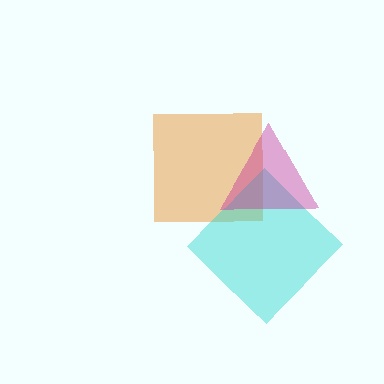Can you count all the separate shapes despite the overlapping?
Yes, there are 3 separate shapes.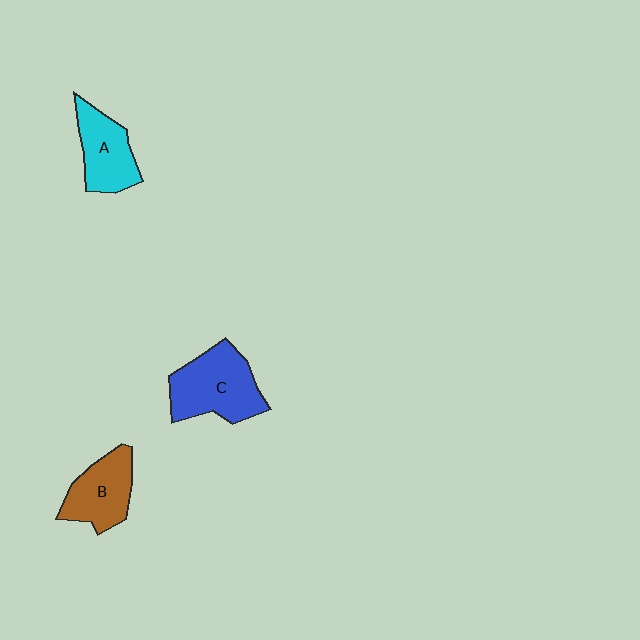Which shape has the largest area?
Shape C (blue).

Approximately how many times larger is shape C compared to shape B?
Approximately 1.3 times.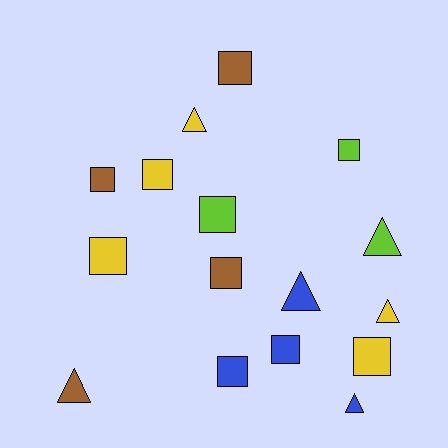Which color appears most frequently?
Yellow, with 5 objects.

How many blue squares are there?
There are 2 blue squares.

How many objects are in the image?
There are 16 objects.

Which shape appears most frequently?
Square, with 10 objects.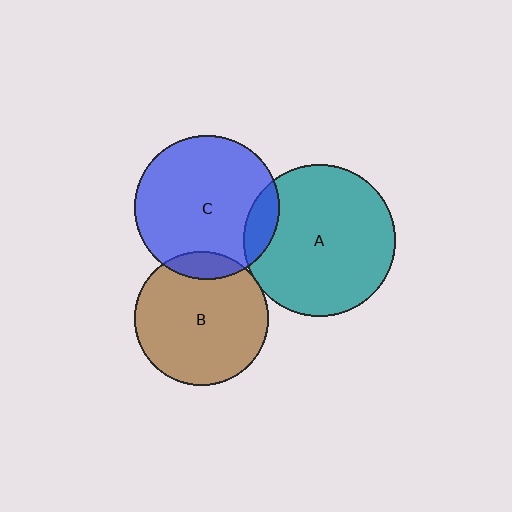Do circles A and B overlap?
Yes.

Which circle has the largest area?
Circle A (teal).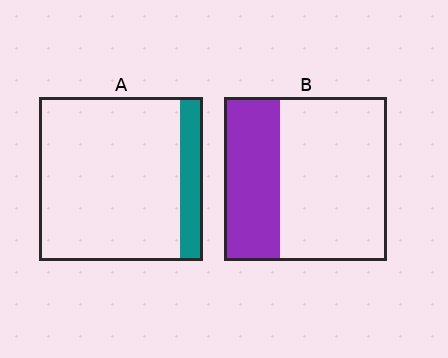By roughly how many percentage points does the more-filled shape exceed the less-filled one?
By roughly 20 percentage points (B over A).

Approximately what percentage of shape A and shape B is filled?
A is approximately 15% and B is approximately 35%.